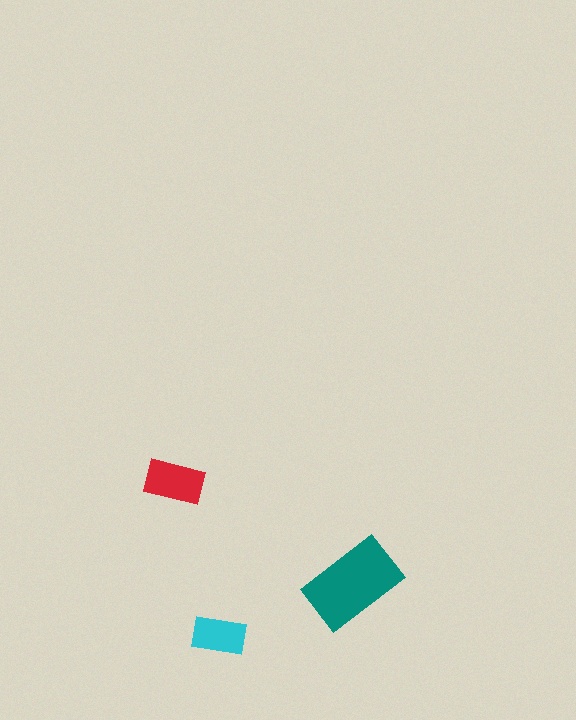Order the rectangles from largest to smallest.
the teal one, the red one, the cyan one.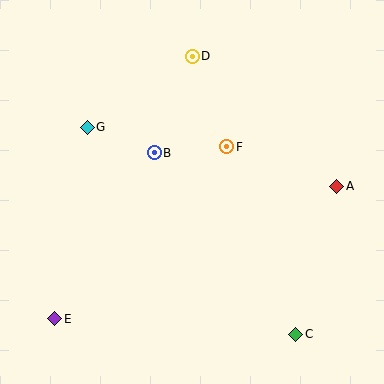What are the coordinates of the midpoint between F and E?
The midpoint between F and E is at (141, 233).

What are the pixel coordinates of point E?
Point E is at (55, 319).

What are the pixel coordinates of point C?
Point C is at (296, 334).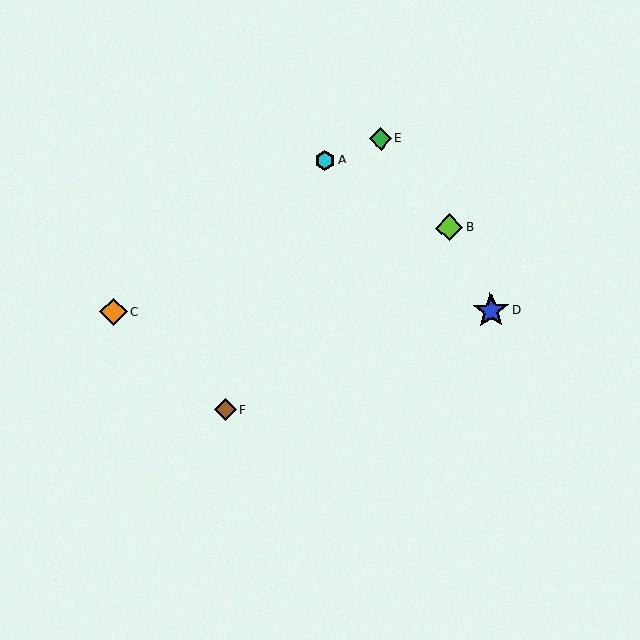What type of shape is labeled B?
Shape B is a lime diamond.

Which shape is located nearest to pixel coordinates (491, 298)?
The blue star (labeled D) at (491, 310) is nearest to that location.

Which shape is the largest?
The blue star (labeled D) is the largest.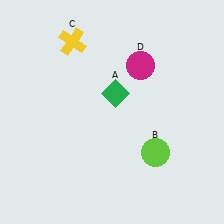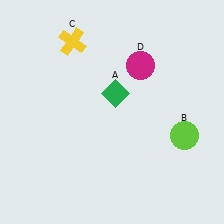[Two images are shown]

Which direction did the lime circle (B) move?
The lime circle (B) moved right.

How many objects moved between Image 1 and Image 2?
1 object moved between the two images.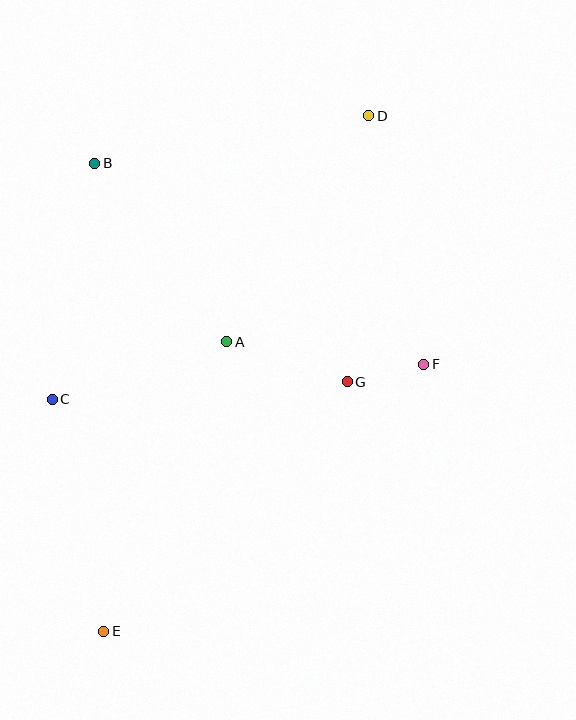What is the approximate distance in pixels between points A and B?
The distance between A and B is approximately 222 pixels.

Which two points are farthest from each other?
Points D and E are farthest from each other.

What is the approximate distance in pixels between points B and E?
The distance between B and E is approximately 468 pixels.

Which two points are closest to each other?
Points F and G are closest to each other.